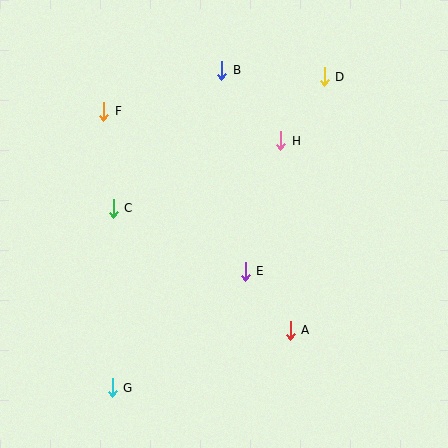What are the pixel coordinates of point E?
Point E is at (245, 271).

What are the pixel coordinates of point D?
Point D is at (324, 77).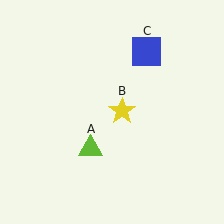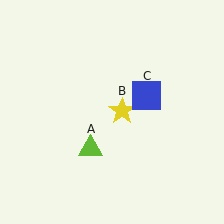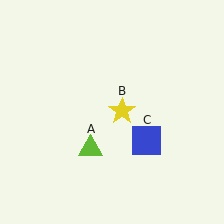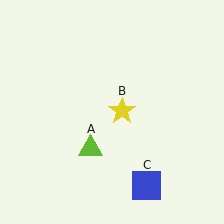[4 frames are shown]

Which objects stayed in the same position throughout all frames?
Lime triangle (object A) and yellow star (object B) remained stationary.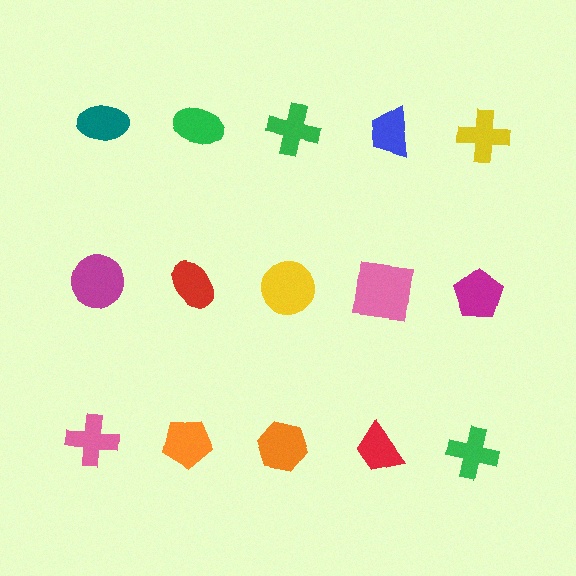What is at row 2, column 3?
A yellow circle.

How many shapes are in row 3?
5 shapes.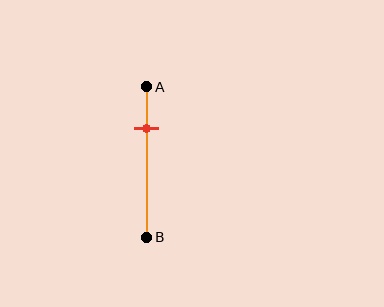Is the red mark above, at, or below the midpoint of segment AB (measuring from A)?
The red mark is above the midpoint of segment AB.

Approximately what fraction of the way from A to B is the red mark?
The red mark is approximately 30% of the way from A to B.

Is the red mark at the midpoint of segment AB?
No, the mark is at about 30% from A, not at the 50% midpoint.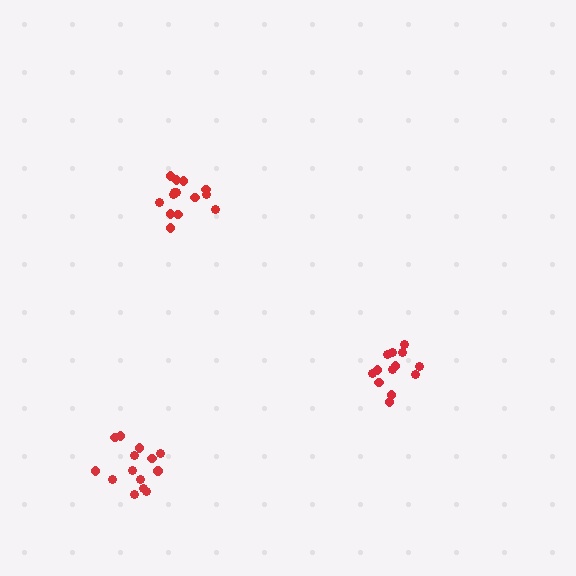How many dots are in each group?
Group 1: 14 dots, Group 2: 13 dots, Group 3: 14 dots (41 total).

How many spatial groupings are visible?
There are 3 spatial groupings.